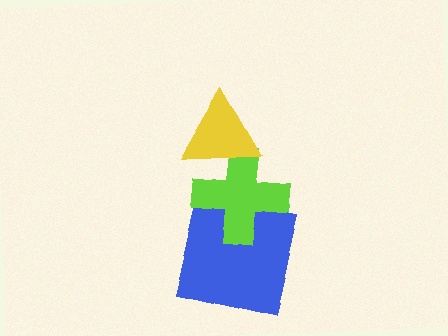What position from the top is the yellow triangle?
The yellow triangle is 1st from the top.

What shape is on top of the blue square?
The lime cross is on top of the blue square.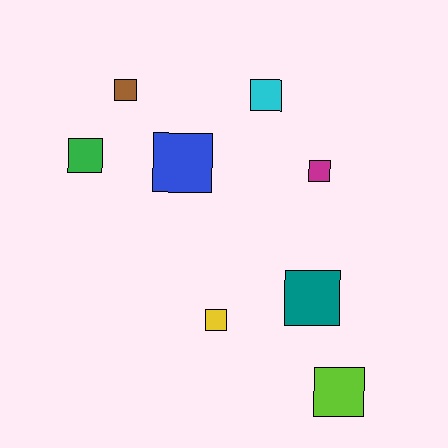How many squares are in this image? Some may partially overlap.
There are 8 squares.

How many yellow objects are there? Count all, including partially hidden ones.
There is 1 yellow object.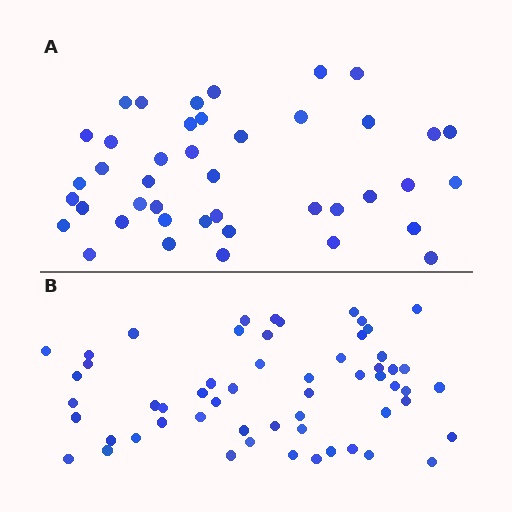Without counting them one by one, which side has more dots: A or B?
Region B (the bottom region) has more dots.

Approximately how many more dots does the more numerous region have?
Region B has approximately 15 more dots than region A.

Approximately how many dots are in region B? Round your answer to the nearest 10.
About 60 dots. (The exact count is 57, which rounds to 60.)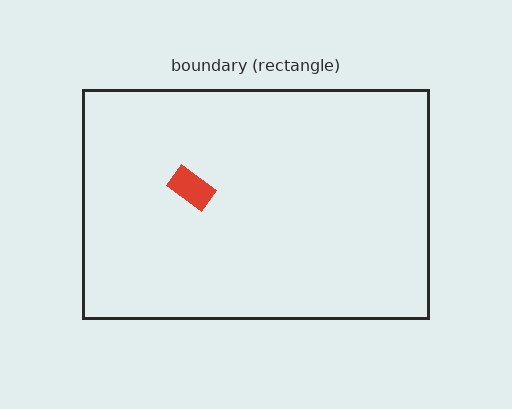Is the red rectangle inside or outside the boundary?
Inside.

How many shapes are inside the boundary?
1 inside, 0 outside.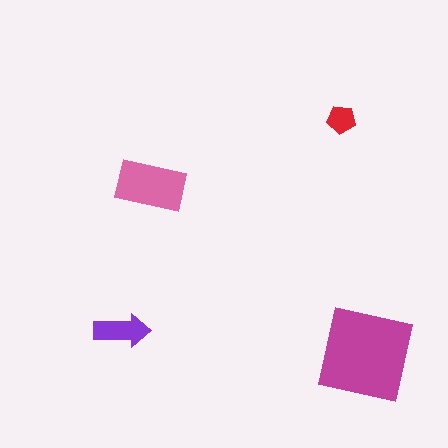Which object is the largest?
The magenta square.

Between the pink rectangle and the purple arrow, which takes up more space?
The pink rectangle.